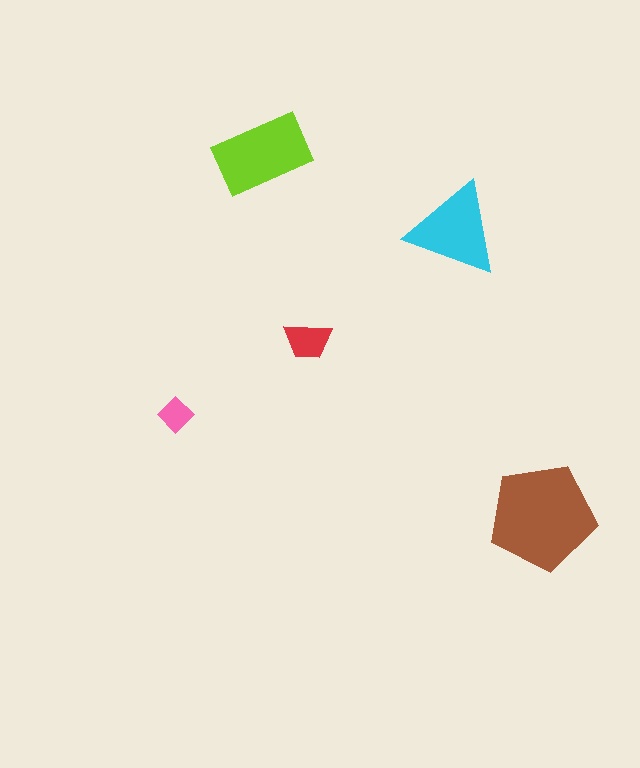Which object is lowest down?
The brown pentagon is bottommost.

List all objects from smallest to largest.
The pink diamond, the red trapezoid, the cyan triangle, the lime rectangle, the brown pentagon.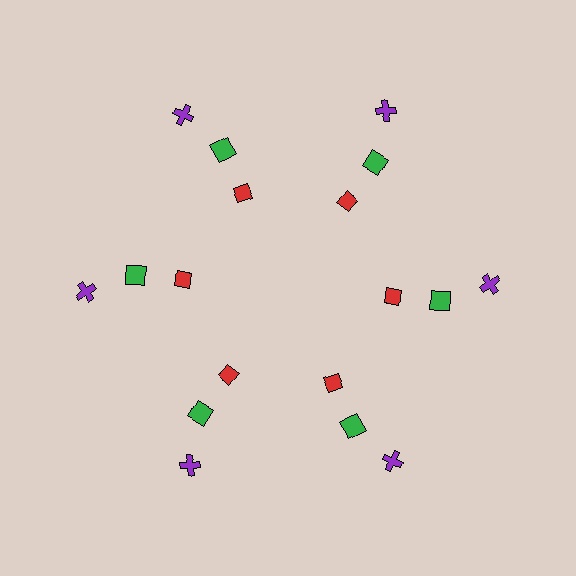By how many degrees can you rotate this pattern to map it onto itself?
The pattern maps onto itself every 60 degrees of rotation.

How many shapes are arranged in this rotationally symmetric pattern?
There are 18 shapes, arranged in 6 groups of 3.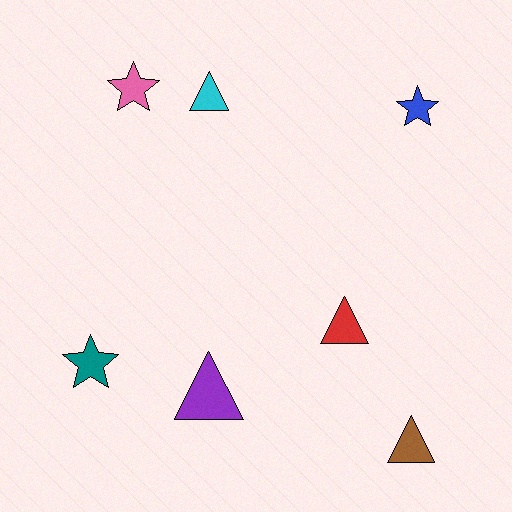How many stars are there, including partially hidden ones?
There are 3 stars.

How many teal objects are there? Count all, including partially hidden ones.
There is 1 teal object.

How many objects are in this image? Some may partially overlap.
There are 7 objects.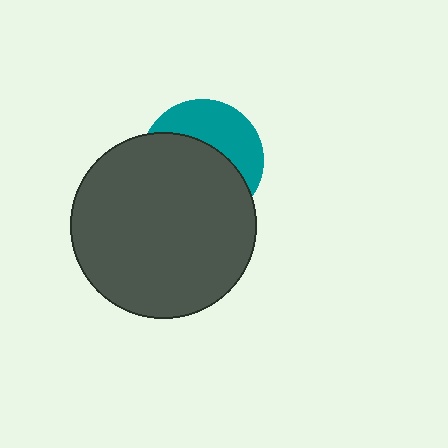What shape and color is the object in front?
The object in front is a dark gray circle.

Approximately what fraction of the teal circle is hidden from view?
Roughly 61% of the teal circle is hidden behind the dark gray circle.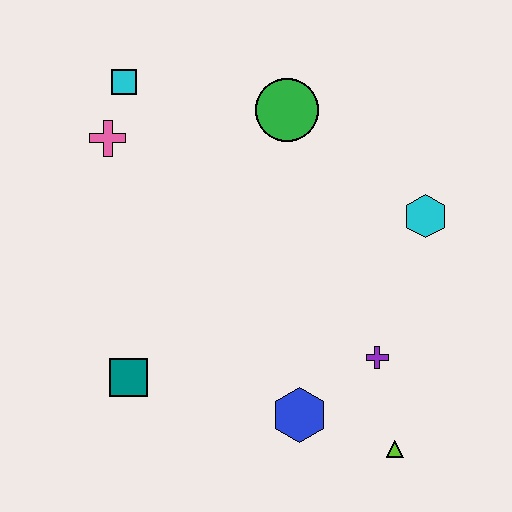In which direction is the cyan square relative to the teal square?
The cyan square is above the teal square.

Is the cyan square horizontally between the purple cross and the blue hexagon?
No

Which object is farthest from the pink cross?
The lime triangle is farthest from the pink cross.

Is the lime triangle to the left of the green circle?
No